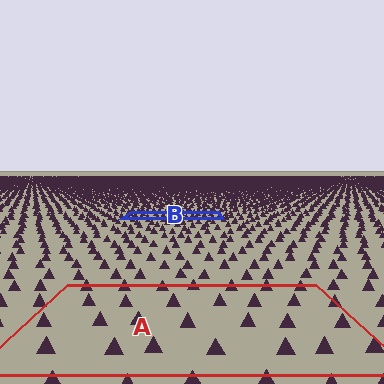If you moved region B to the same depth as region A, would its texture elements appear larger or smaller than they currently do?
They would appear larger. At a closer depth, the same texture elements are projected at a bigger on-screen size.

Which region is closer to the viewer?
Region A is closer. The texture elements there are larger and more spread out.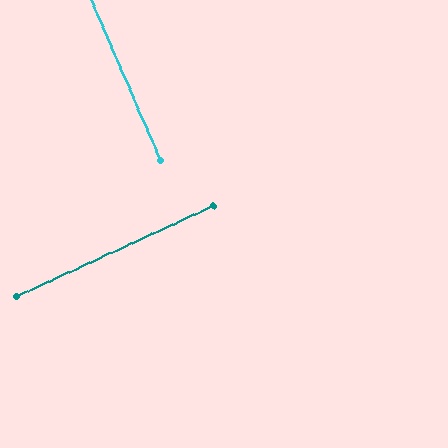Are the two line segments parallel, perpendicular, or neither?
Perpendicular — they meet at approximately 89°.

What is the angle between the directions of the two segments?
Approximately 89 degrees.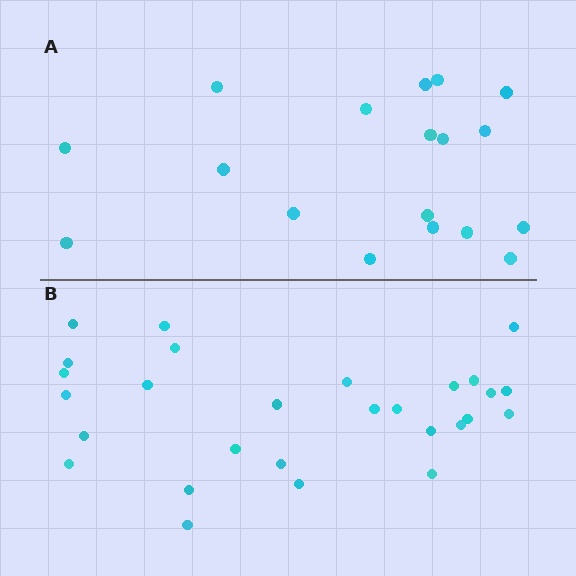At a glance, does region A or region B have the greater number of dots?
Region B (the bottom region) has more dots.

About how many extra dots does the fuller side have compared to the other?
Region B has roughly 10 or so more dots than region A.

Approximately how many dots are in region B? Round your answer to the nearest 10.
About 30 dots. (The exact count is 28, which rounds to 30.)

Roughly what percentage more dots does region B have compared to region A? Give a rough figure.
About 55% more.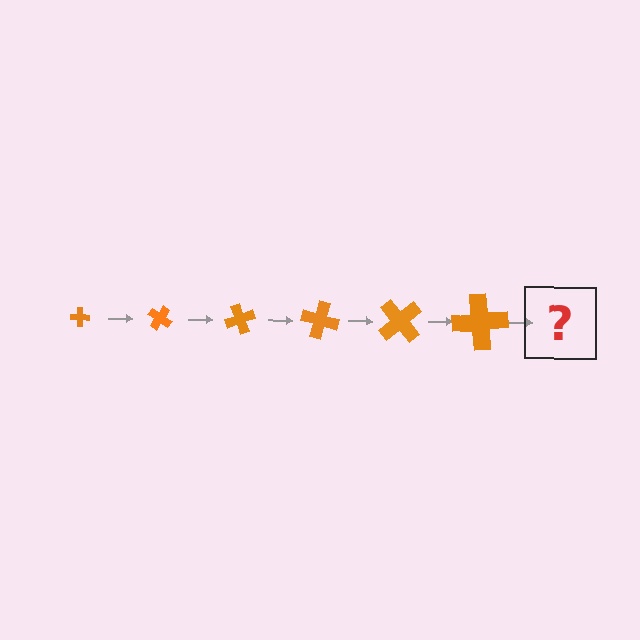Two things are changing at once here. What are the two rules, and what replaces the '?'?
The two rules are that the cross grows larger each step and it rotates 35 degrees each step. The '?' should be a cross, larger than the previous one and rotated 210 degrees from the start.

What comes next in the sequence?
The next element should be a cross, larger than the previous one and rotated 210 degrees from the start.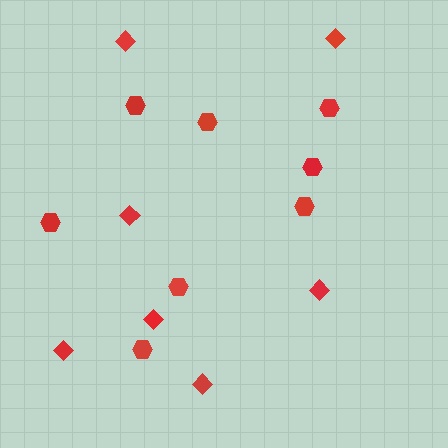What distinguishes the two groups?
There are 2 groups: one group of hexagons (8) and one group of diamonds (7).